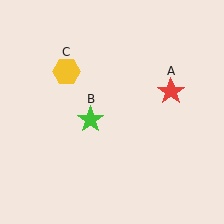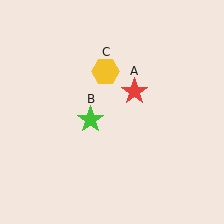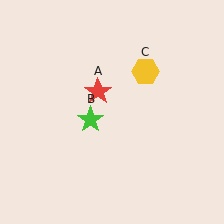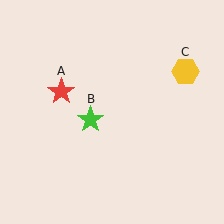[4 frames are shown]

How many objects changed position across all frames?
2 objects changed position: red star (object A), yellow hexagon (object C).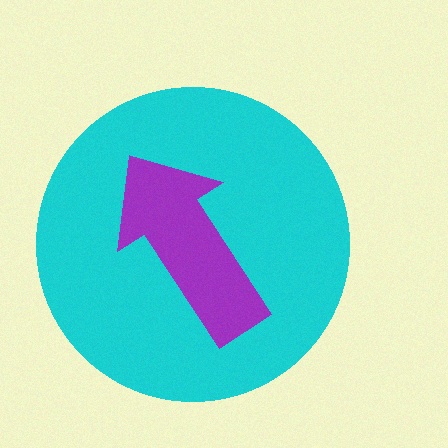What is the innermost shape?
The purple arrow.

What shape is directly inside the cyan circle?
The purple arrow.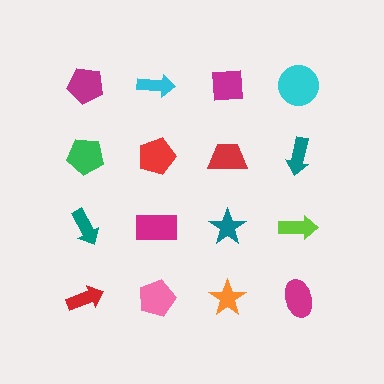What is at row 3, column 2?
A magenta rectangle.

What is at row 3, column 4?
A lime arrow.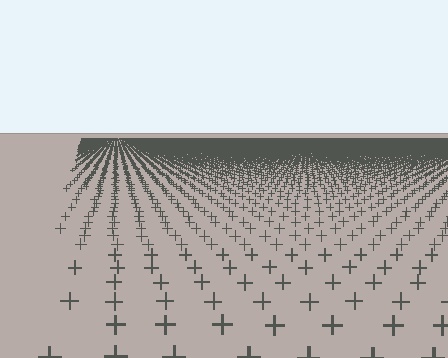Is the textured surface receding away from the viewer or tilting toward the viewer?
The surface is receding away from the viewer. Texture elements get smaller and denser toward the top.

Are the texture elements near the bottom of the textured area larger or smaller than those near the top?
Larger. Near the bottom, elements are closer to the viewer and appear at a bigger on-screen size.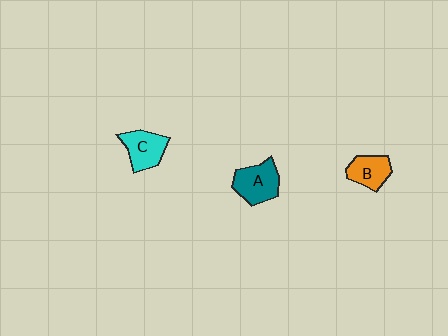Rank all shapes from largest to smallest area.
From largest to smallest: A (teal), C (cyan), B (orange).